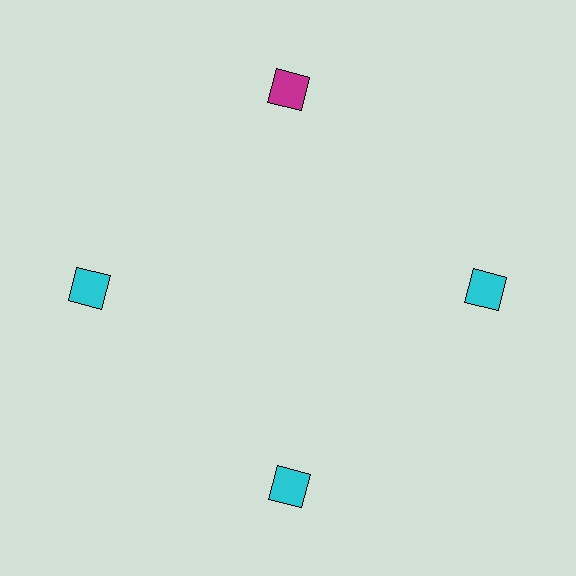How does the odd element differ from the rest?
It has a different color: magenta instead of cyan.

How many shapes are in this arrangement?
There are 4 shapes arranged in a ring pattern.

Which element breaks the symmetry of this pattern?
The magenta diamond at roughly the 12 o'clock position breaks the symmetry. All other shapes are cyan diamonds.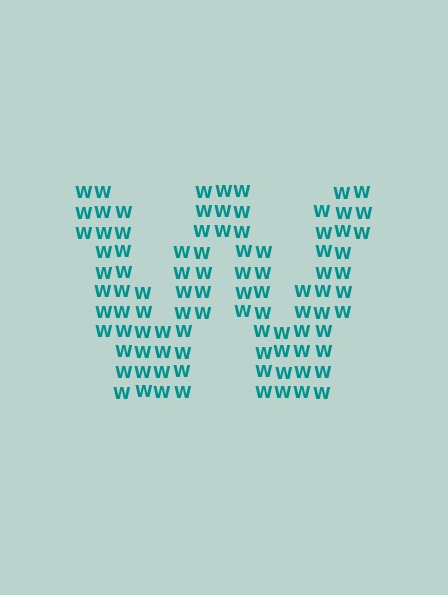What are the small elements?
The small elements are letter W's.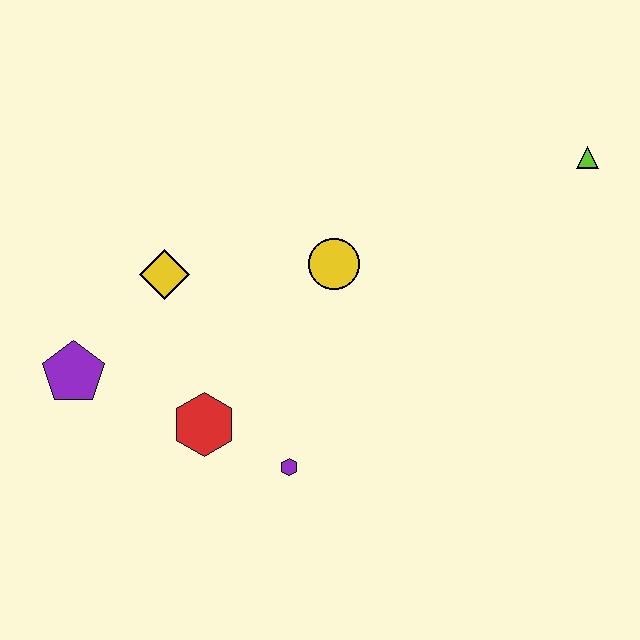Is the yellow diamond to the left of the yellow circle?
Yes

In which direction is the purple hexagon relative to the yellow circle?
The purple hexagon is below the yellow circle.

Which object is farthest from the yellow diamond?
The lime triangle is farthest from the yellow diamond.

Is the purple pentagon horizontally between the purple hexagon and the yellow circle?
No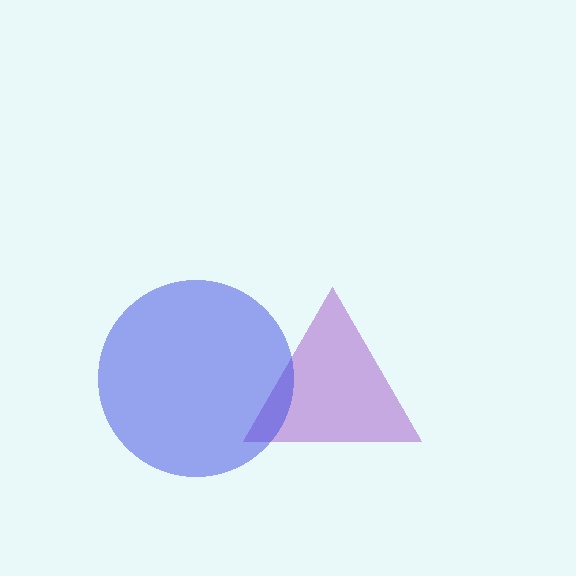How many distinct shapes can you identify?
There are 2 distinct shapes: a purple triangle, a blue circle.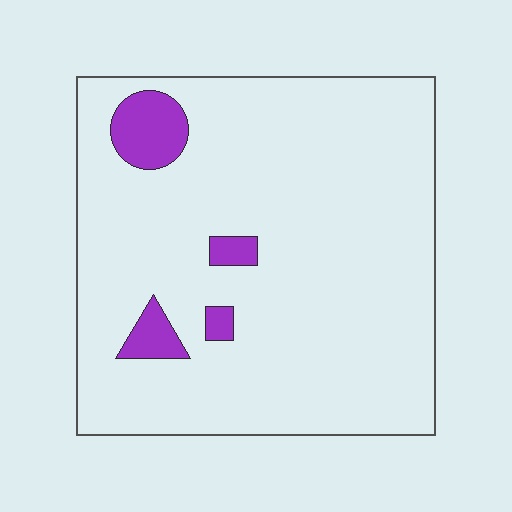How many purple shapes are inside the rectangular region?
4.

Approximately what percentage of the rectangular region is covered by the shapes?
Approximately 10%.